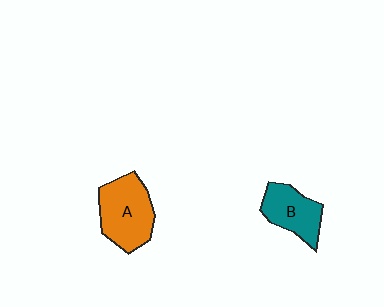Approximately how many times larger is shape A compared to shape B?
Approximately 1.3 times.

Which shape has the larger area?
Shape A (orange).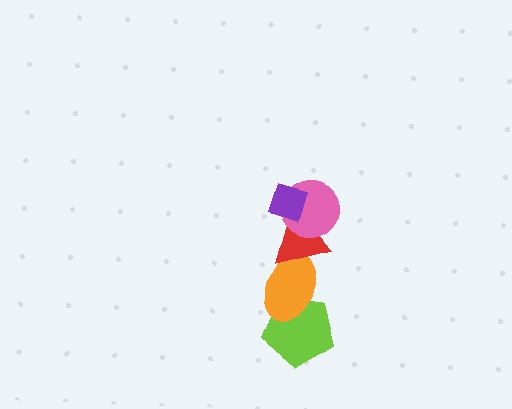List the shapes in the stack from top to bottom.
From top to bottom: the purple diamond, the pink circle, the red triangle, the orange ellipse, the lime pentagon.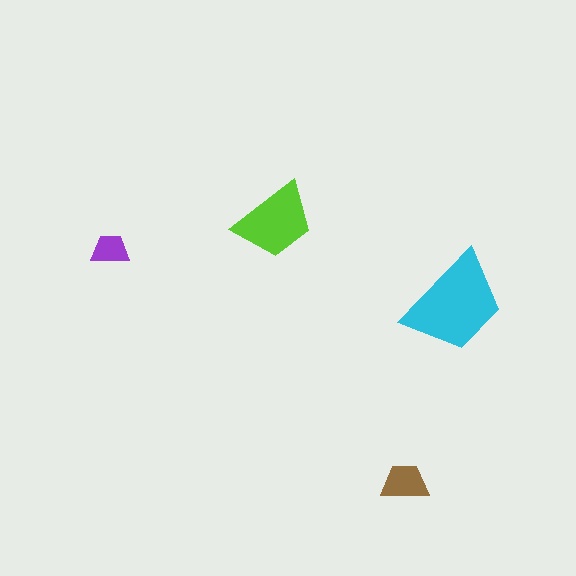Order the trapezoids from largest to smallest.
the cyan one, the lime one, the brown one, the purple one.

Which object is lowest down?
The brown trapezoid is bottommost.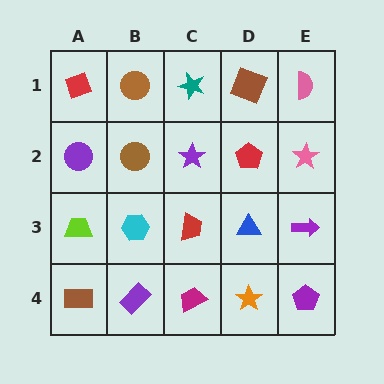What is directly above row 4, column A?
A lime trapezoid.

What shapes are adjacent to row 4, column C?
A red trapezoid (row 3, column C), a purple rectangle (row 4, column B), an orange star (row 4, column D).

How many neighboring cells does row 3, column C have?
4.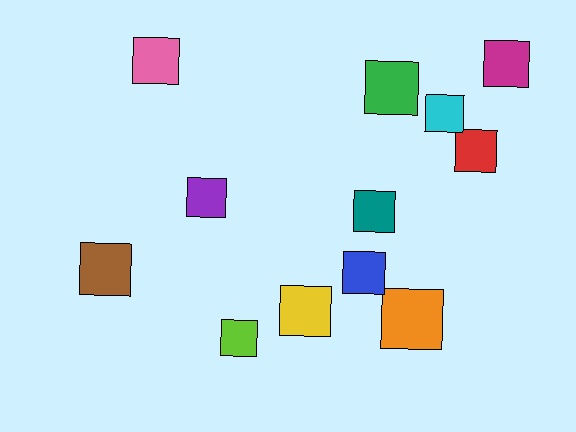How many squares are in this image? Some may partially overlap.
There are 12 squares.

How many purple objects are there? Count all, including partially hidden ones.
There is 1 purple object.